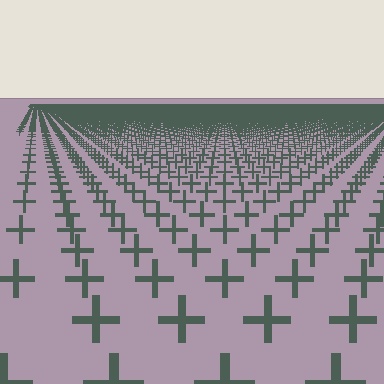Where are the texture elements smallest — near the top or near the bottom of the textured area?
Near the top.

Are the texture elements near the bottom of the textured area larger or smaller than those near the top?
Larger. Near the bottom, elements are closer to the viewer and appear at a bigger on-screen size.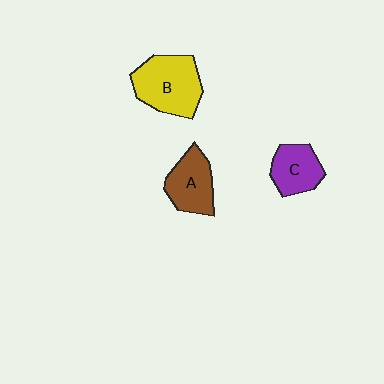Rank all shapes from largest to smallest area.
From largest to smallest: B (yellow), A (brown), C (purple).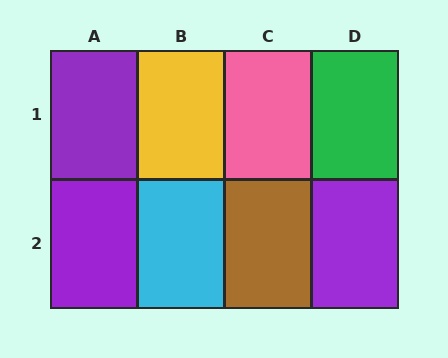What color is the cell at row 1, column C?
Pink.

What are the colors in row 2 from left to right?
Purple, cyan, brown, purple.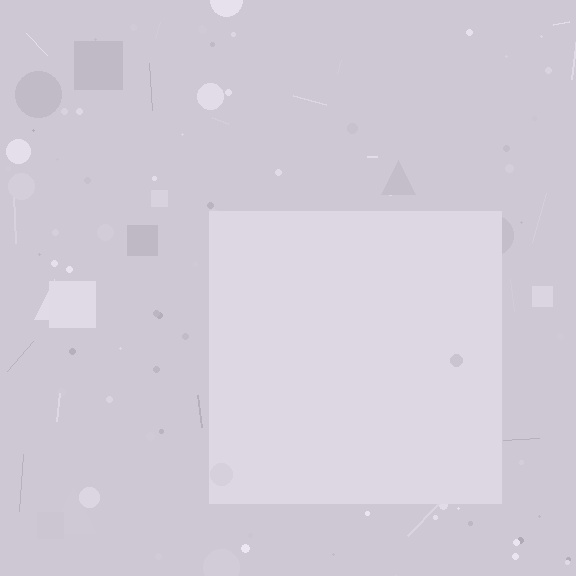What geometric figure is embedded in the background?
A square is embedded in the background.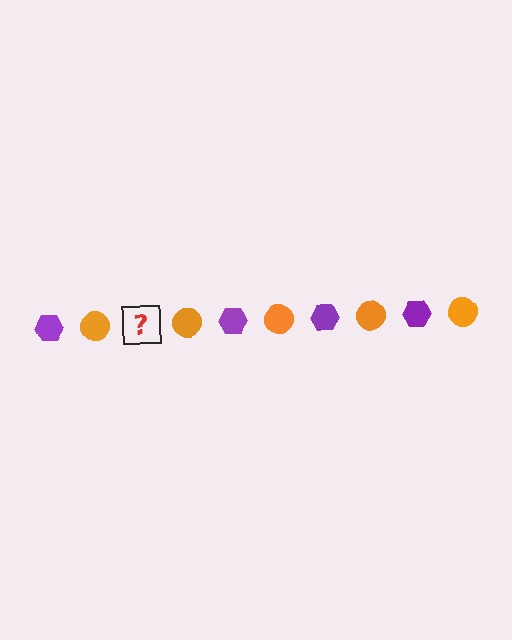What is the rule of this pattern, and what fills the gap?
The rule is that the pattern alternates between purple hexagon and orange circle. The gap should be filled with a purple hexagon.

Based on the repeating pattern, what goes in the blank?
The blank should be a purple hexagon.